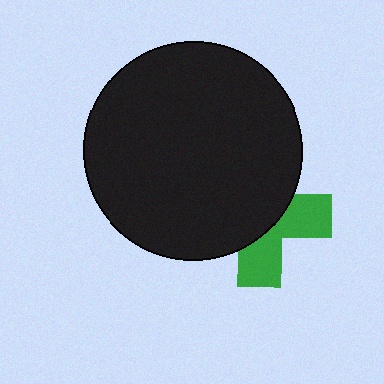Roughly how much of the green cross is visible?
A small part of it is visible (roughly 40%).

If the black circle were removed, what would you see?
You would see the complete green cross.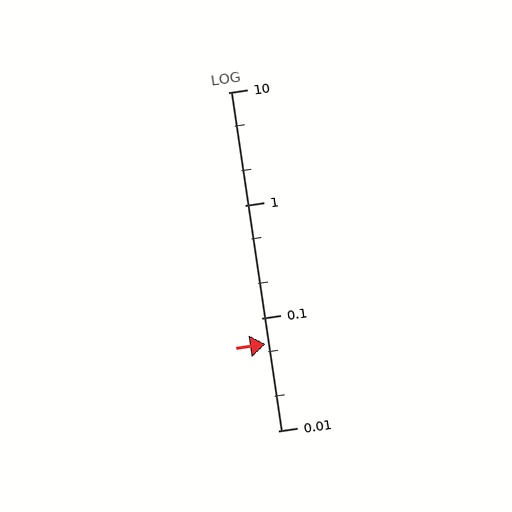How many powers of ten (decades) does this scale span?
The scale spans 3 decades, from 0.01 to 10.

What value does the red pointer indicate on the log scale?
The pointer indicates approximately 0.058.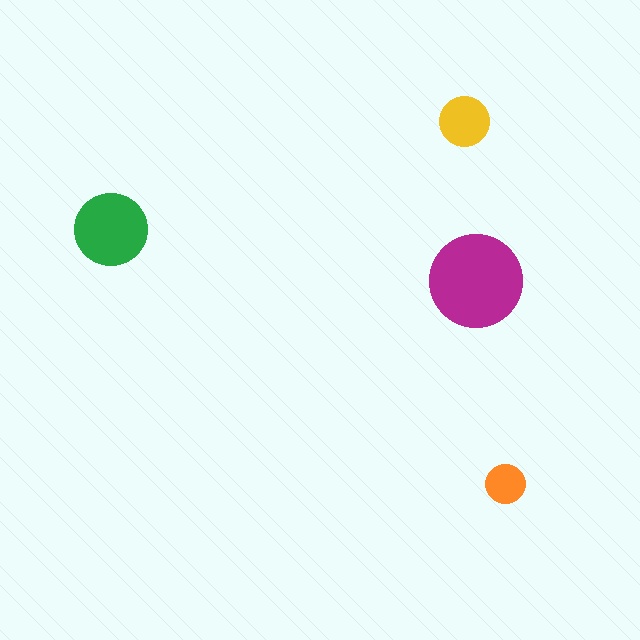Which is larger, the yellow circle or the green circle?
The green one.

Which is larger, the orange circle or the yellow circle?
The yellow one.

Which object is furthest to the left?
The green circle is leftmost.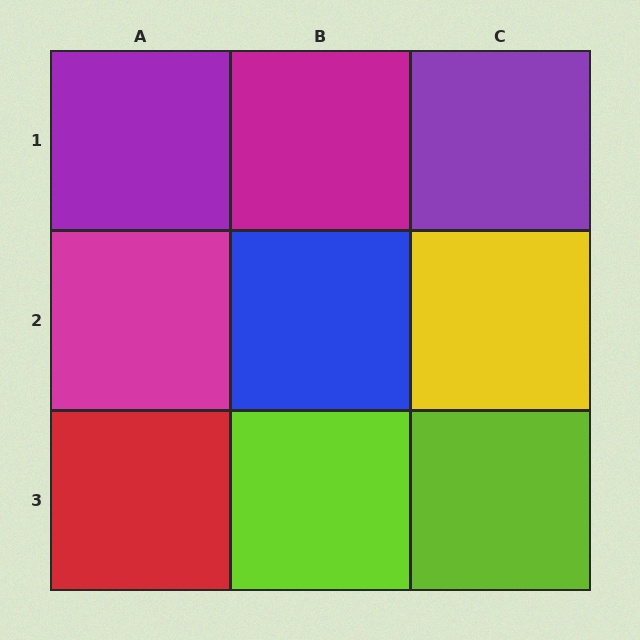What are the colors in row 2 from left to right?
Magenta, blue, yellow.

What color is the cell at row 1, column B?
Magenta.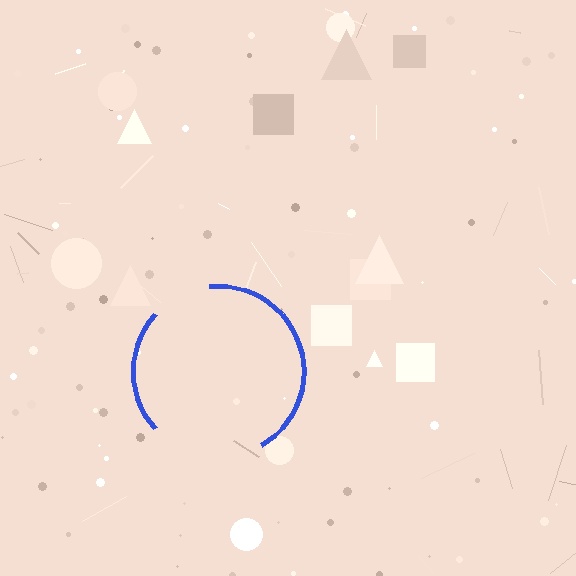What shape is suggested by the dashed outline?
The dashed outline suggests a circle.